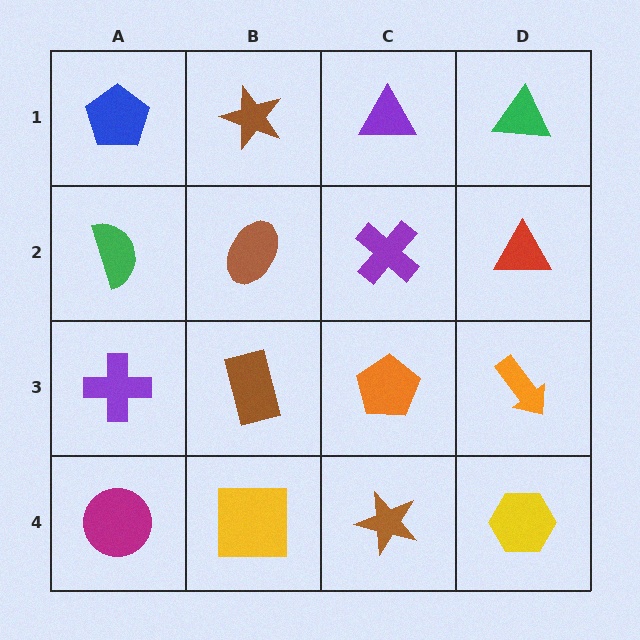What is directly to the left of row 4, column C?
A yellow square.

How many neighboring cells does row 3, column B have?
4.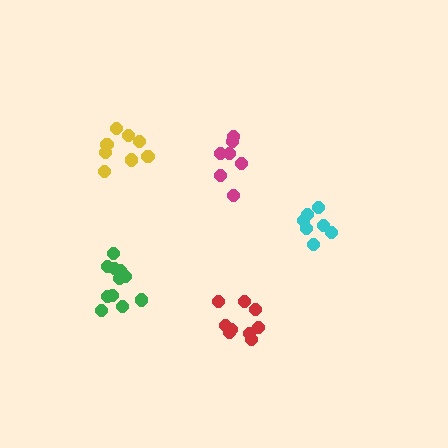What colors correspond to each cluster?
The clusters are colored: magenta, red, yellow, green, cyan.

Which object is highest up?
The yellow cluster is topmost.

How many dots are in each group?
Group 1: 7 dots, Group 2: 9 dots, Group 3: 8 dots, Group 4: 11 dots, Group 5: 7 dots (42 total).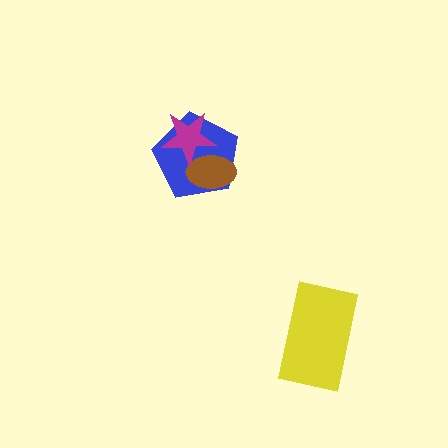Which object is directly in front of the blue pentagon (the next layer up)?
The brown ellipse is directly in front of the blue pentagon.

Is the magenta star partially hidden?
No, no other shape covers it.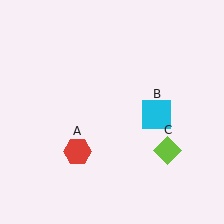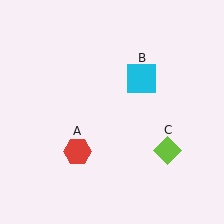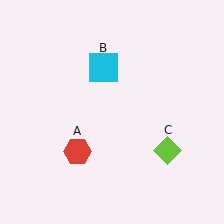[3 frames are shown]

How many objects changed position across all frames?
1 object changed position: cyan square (object B).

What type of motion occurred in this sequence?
The cyan square (object B) rotated counterclockwise around the center of the scene.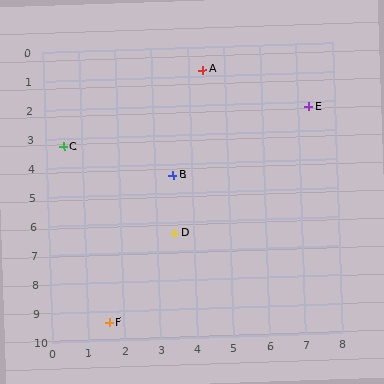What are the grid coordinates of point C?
Point C is at approximately (0.5, 3.3).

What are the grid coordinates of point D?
Point D is at approximately (3.5, 6.4).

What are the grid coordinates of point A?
Point A is at approximately (4.4, 0.8).